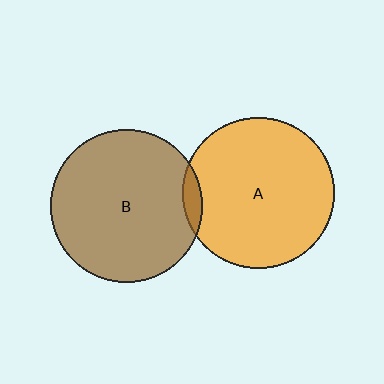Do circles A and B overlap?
Yes.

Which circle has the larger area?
Circle B (brown).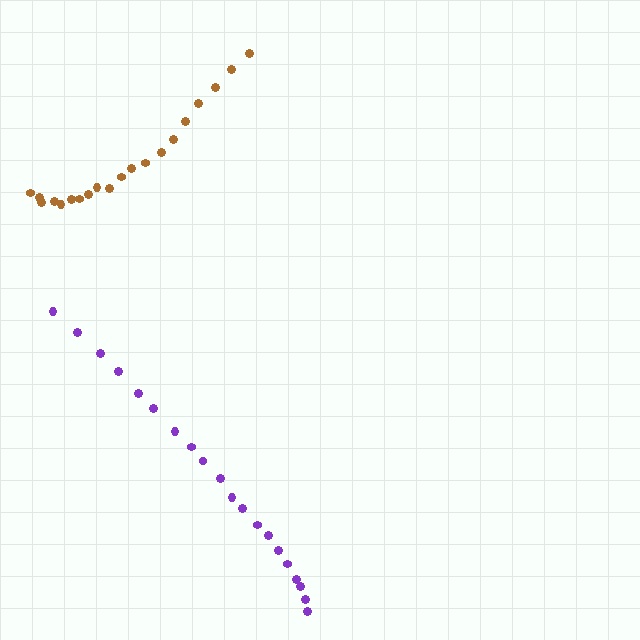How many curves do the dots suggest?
There are 2 distinct paths.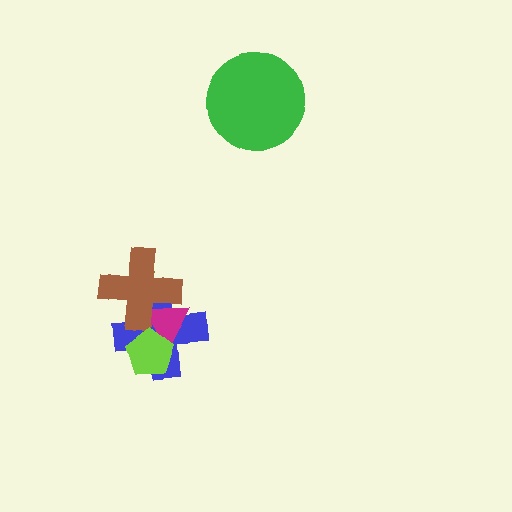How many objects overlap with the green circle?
0 objects overlap with the green circle.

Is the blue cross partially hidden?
Yes, it is partially covered by another shape.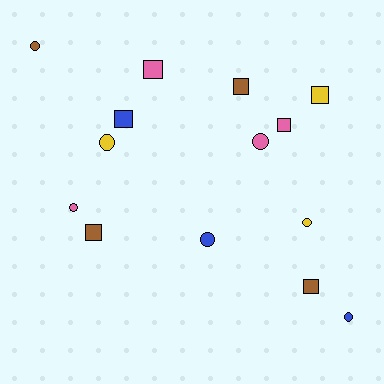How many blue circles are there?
There are 2 blue circles.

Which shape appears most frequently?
Square, with 7 objects.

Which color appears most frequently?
Pink, with 4 objects.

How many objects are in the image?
There are 14 objects.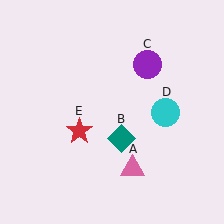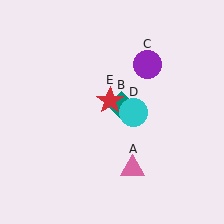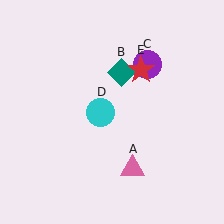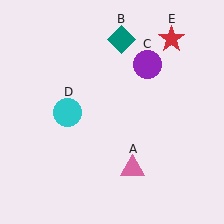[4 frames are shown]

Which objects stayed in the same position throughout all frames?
Pink triangle (object A) and purple circle (object C) remained stationary.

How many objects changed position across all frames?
3 objects changed position: teal diamond (object B), cyan circle (object D), red star (object E).